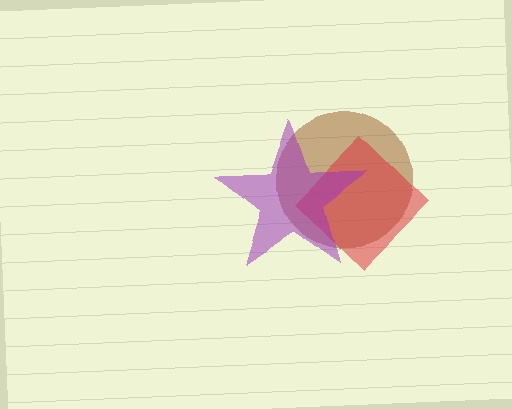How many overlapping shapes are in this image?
There are 3 overlapping shapes in the image.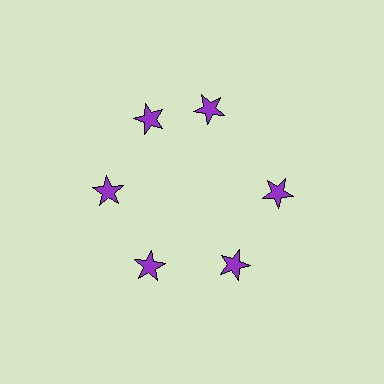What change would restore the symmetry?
The symmetry would be restored by rotating it back into even spacing with its neighbors so that all 6 stars sit at equal angles and equal distance from the center.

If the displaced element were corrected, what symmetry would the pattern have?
It would have 6-fold rotational symmetry — the pattern would map onto itself every 60 degrees.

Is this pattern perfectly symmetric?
No. The 6 purple stars are arranged in a ring, but one element near the 1 o'clock position is rotated out of alignment along the ring, breaking the 6-fold rotational symmetry.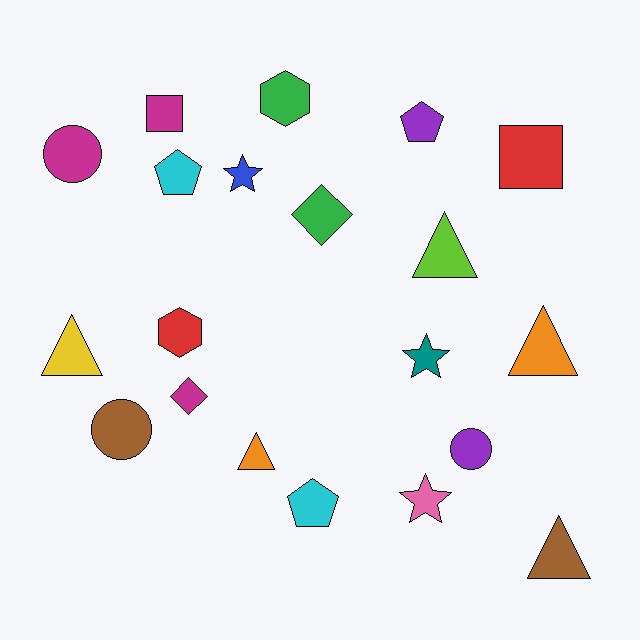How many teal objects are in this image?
There is 1 teal object.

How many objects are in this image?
There are 20 objects.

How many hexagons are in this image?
There are 2 hexagons.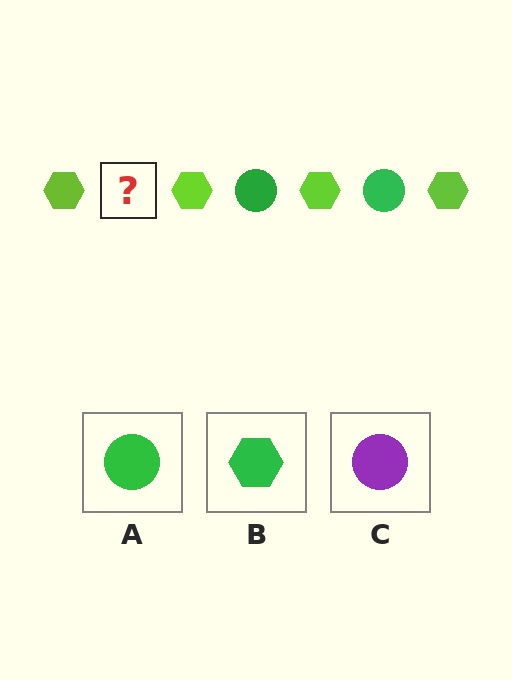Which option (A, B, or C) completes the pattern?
A.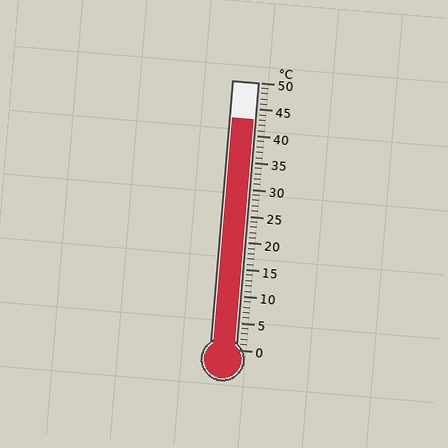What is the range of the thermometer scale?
The thermometer scale ranges from 0°C to 50°C.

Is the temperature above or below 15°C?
The temperature is above 15°C.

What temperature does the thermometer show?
The thermometer shows approximately 43°C.